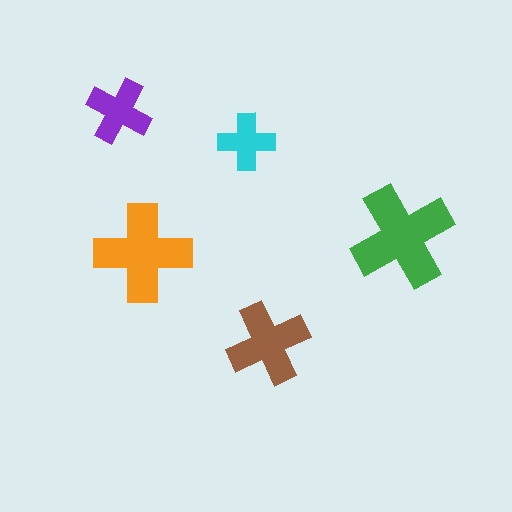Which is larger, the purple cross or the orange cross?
The orange one.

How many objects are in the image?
There are 5 objects in the image.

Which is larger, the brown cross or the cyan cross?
The brown one.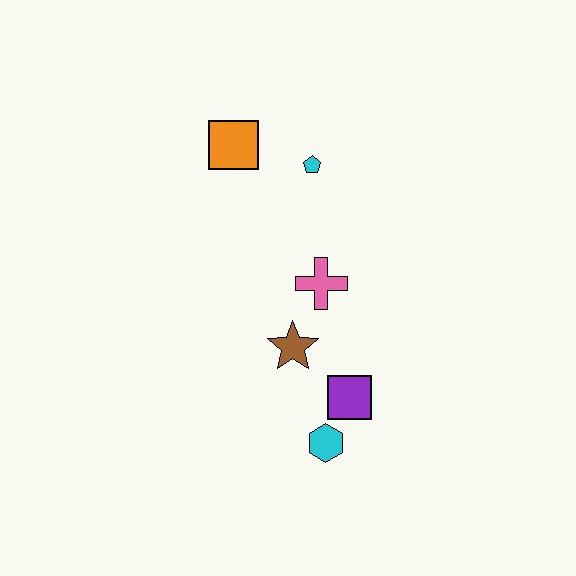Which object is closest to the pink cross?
The brown star is closest to the pink cross.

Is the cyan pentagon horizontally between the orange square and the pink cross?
Yes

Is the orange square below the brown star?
No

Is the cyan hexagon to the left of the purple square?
Yes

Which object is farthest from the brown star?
The orange square is farthest from the brown star.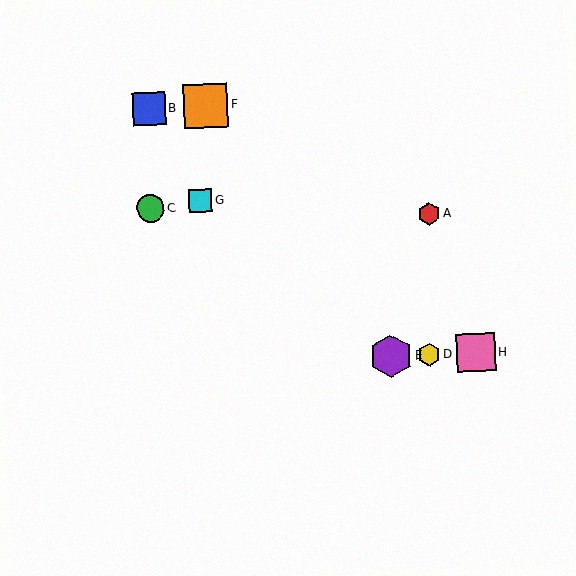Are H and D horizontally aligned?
Yes, both are at y≈352.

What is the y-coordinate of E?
Object E is at y≈356.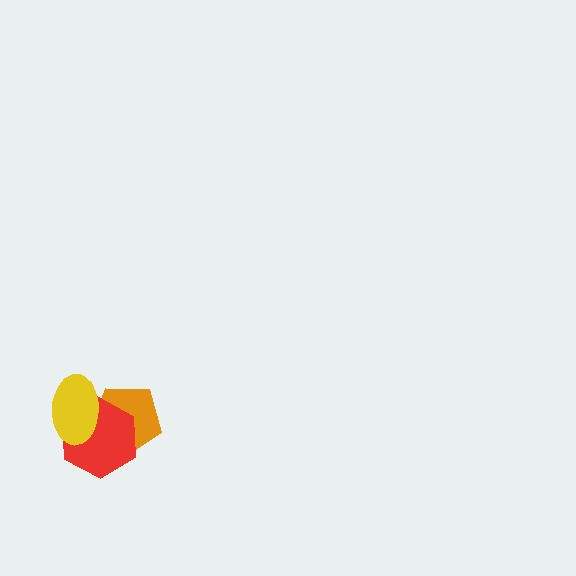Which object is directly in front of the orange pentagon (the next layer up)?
The red hexagon is directly in front of the orange pentagon.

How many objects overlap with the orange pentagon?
2 objects overlap with the orange pentagon.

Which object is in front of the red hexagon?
The yellow ellipse is in front of the red hexagon.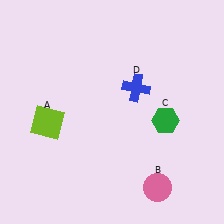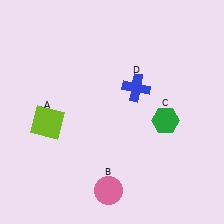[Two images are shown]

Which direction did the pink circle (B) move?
The pink circle (B) moved left.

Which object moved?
The pink circle (B) moved left.